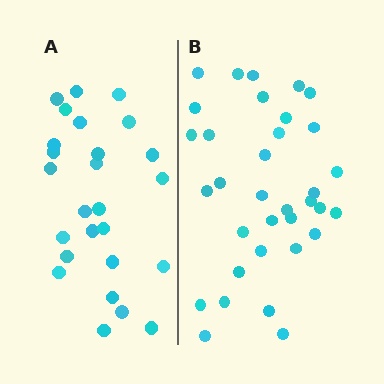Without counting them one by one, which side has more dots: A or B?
Region B (the right region) has more dots.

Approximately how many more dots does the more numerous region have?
Region B has roughly 8 or so more dots than region A.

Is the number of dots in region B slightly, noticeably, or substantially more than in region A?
Region B has noticeably more, but not dramatically so. The ratio is roughly 1.3 to 1.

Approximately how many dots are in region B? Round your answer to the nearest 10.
About 30 dots. (The exact count is 34, which rounds to 30.)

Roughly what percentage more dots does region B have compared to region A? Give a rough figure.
About 30% more.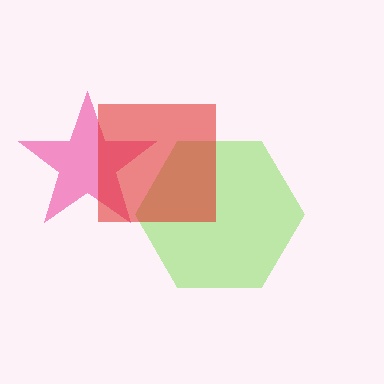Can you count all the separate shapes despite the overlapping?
Yes, there are 3 separate shapes.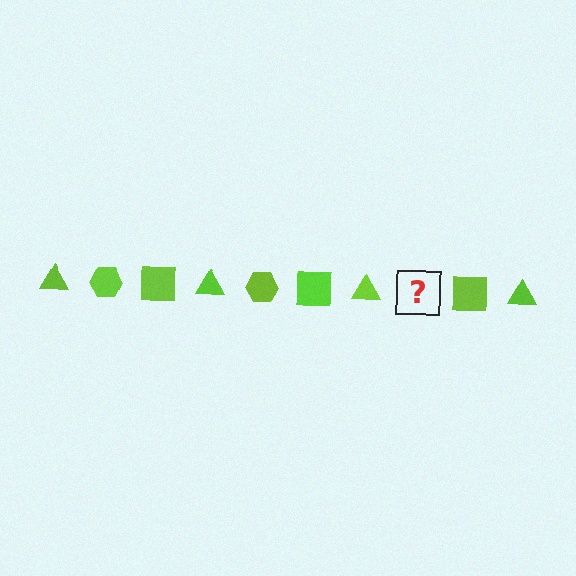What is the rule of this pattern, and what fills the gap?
The rule is that the pattern cycles through triangle, hexagon, square shapes in lime. The gap should be filled with a lime hexagon.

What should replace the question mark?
The question mark should be replaced with a lime hexagon.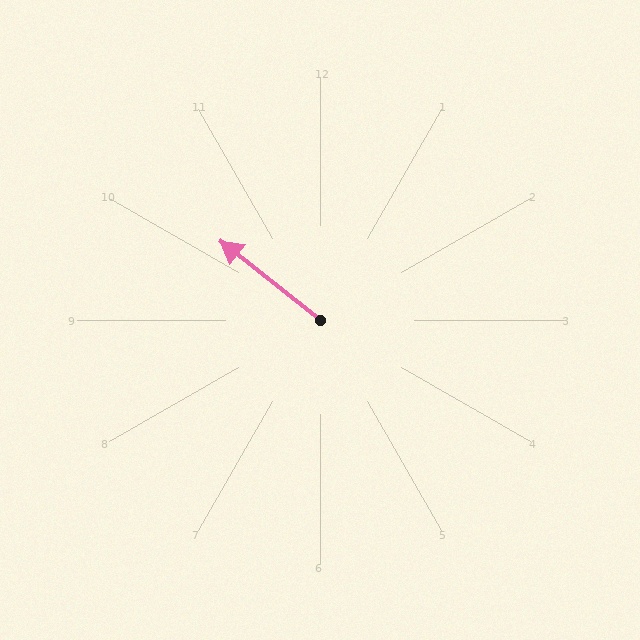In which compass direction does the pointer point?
Northwest.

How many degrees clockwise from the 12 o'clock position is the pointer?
Approximately 308 degrees.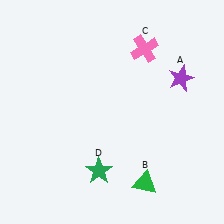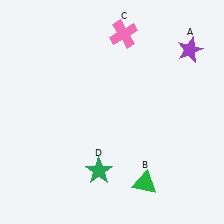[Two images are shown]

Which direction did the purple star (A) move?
The purple star (A) moved up.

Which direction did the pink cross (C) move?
The pink cross (C) moved left.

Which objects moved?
The objects that moved are: the purple star (A), the pink cross (C).